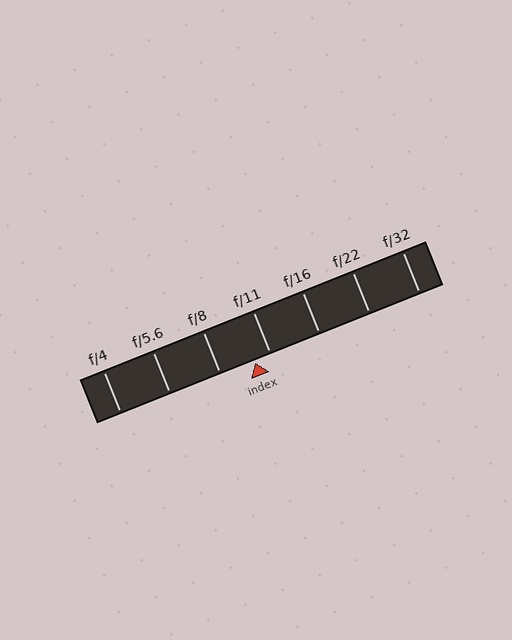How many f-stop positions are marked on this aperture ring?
There are 7 f-stop positions marked.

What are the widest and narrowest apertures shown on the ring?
The widest aperture shown is f/4 and the narrowest is f/32.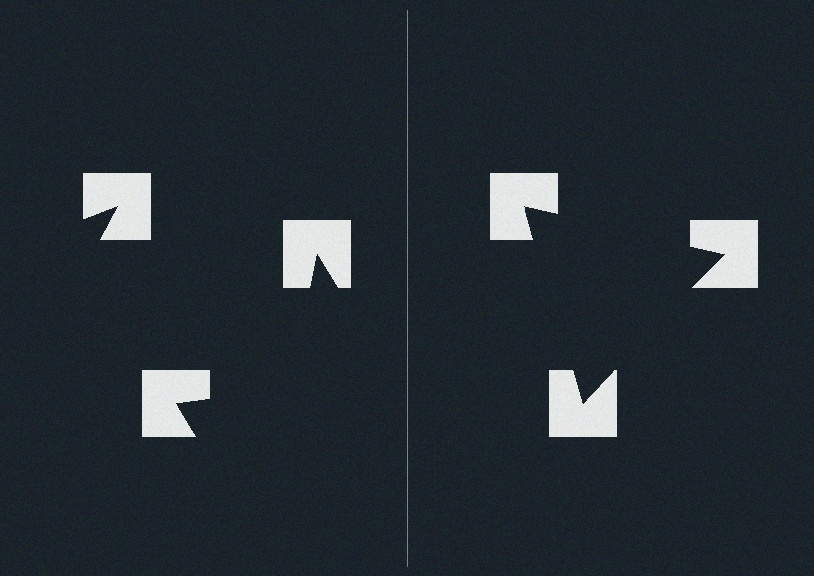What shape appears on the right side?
An illusory triangle.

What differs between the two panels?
The notched squares are positioned identically on both sides; only the wedge orientations differ. On the right they align to a triangle; on the left they are misaligned.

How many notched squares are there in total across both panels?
6 — 3 on each side.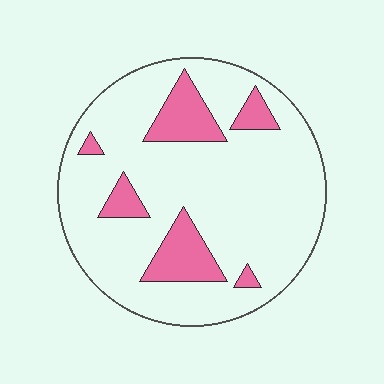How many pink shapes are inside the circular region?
6.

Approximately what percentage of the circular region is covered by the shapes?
Approximately 15%.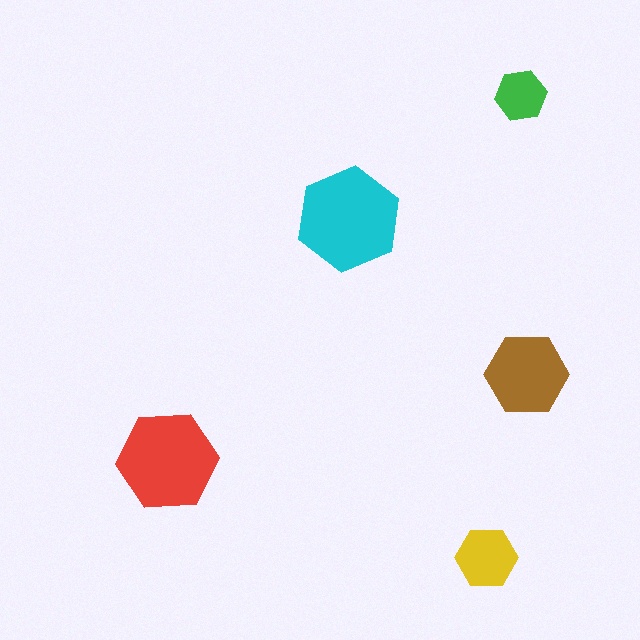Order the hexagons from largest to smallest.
the cyan one, the red one, the brown one, the yellow one, the green one.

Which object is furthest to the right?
The brown hexagon is rightmost.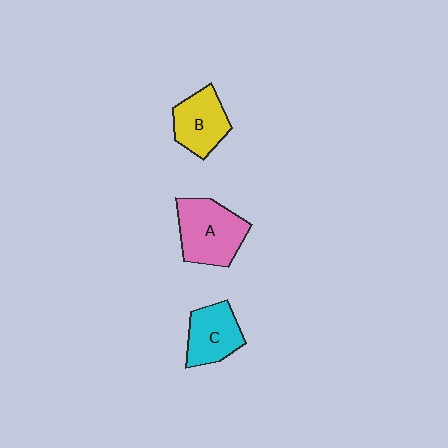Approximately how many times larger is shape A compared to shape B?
Approximately 1.3 times.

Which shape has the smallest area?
Shape C (cyan).